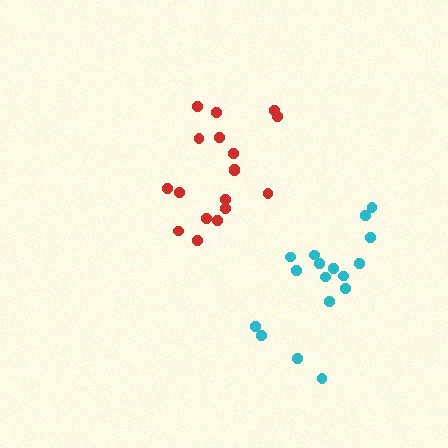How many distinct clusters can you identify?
There are 2 distinct clusters.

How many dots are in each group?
Group 1: 18 dots, Group 2: 17 dots (35 total).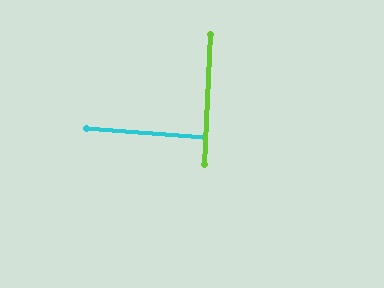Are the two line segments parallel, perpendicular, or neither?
Perpendicular — they meet at approximately 88°.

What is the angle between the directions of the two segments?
Approximately 88 degrees.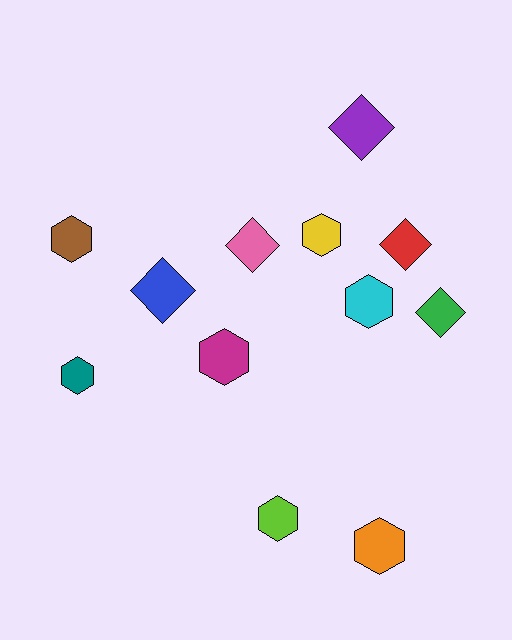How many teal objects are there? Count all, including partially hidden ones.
There is 1 teal object.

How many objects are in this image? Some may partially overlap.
There are 12 objects.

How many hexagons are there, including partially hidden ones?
There are 7 hexagons.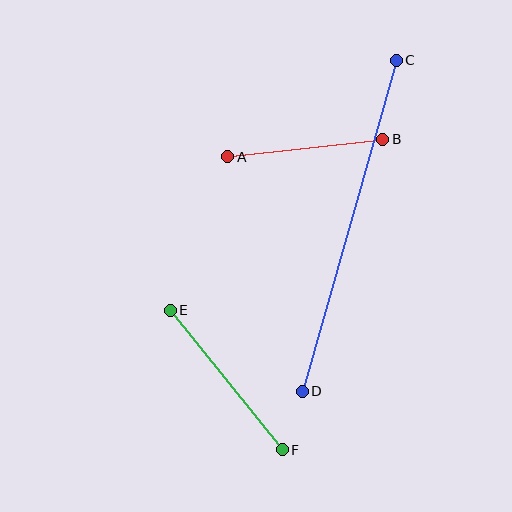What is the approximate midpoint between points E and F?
The midpoint is at approximately (226, 380) pixels.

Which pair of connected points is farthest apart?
Points C and D are farthest apart.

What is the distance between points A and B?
The distance is approximately 156 pixels.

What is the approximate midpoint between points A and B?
The midpoint is at approximately (305, 148) pixels.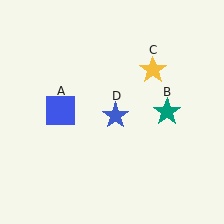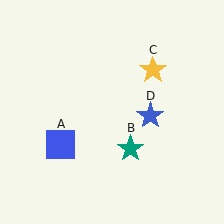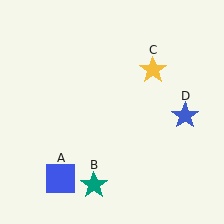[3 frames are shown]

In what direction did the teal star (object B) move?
The teal star (object B) moved down and to the left.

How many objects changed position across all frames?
3 objects changed position: blue square (object A), teal star (object B), blue star (object D).